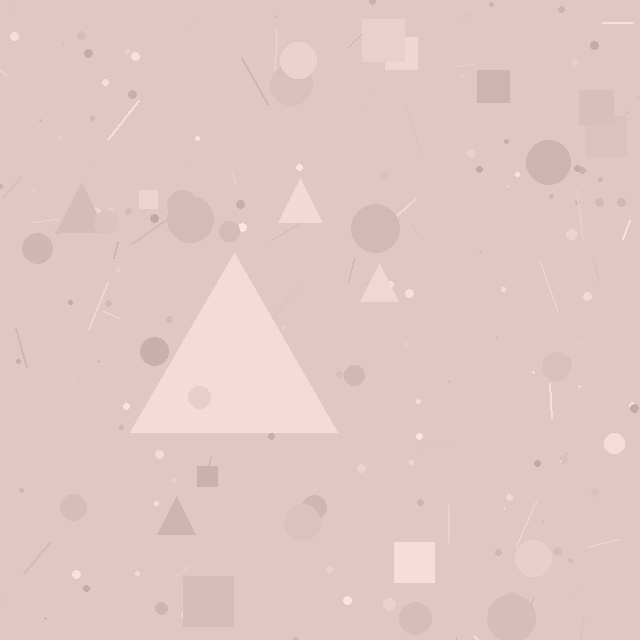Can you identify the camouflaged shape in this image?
The camouflaged shape is a triangle.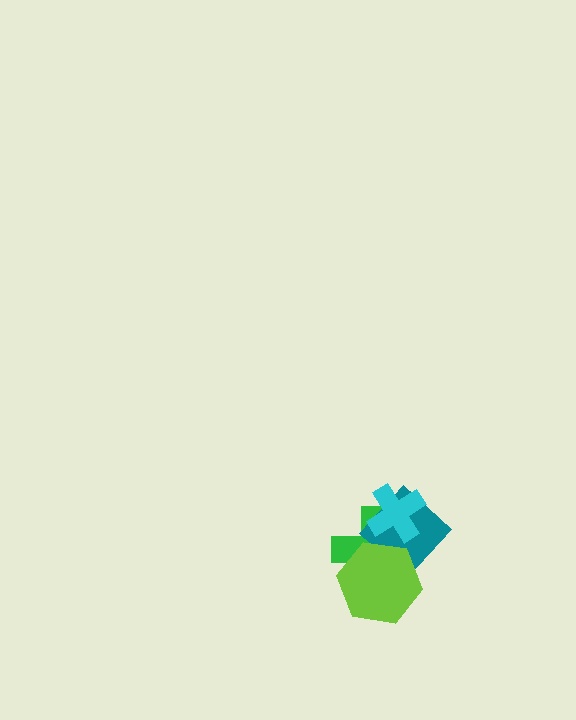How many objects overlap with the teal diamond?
3 objects overlap with the teal diamond.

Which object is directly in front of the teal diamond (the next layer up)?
The cyan cross is directly in front of the teal diamond.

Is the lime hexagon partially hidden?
No, no other shape covers it.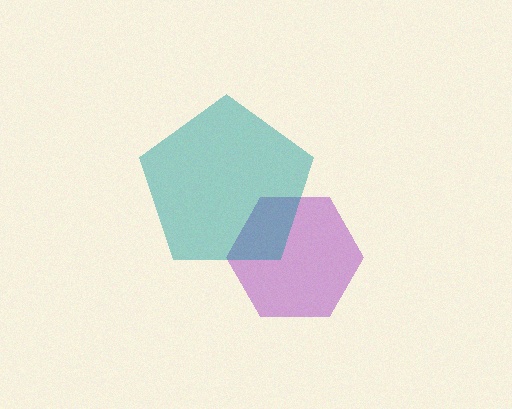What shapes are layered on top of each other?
The layered shapes are: a purple hexagon, a teal pentagon.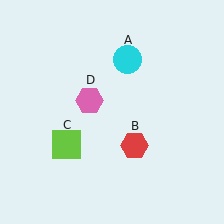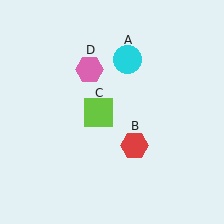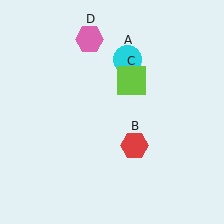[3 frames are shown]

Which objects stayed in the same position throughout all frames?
Cyan circle (object A) and red hexagon (object B) remained stationary.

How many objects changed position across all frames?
2 objects changed position: lime square (object C), pink hexagon (object D).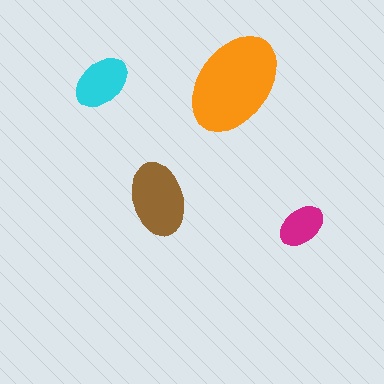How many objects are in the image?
There are 4 objects in the image.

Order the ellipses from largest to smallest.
the orange one, the brown one, the cyan one, the magenta one.